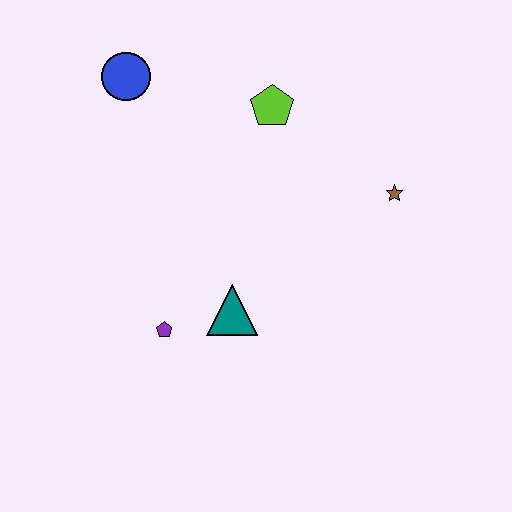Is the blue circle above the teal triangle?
Yes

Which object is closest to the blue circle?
The lime pentagon is closest to the blue circle.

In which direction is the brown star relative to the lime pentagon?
The brown star is to the right of the lime pentagon.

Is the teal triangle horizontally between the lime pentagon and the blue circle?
Yes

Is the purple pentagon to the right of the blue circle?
Yes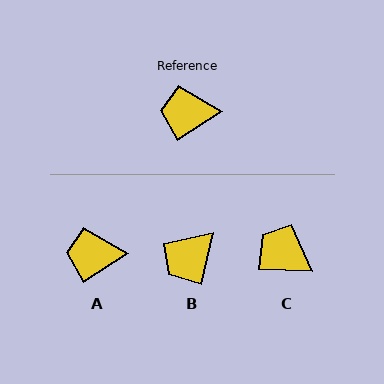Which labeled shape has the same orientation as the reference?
A.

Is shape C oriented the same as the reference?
No, it is off by about 36 degrees.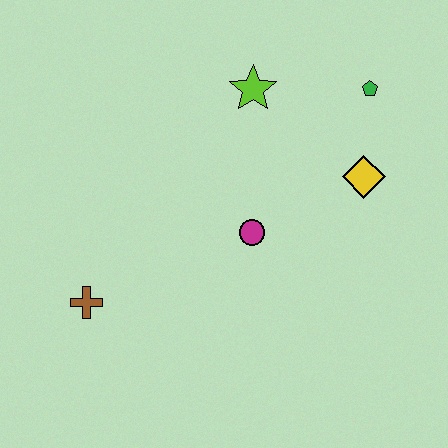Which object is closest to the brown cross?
The magenta circle is closest to the brown cross.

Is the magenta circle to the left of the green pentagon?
Yes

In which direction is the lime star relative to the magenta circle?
The lime star is above the magenta circle.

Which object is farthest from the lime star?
The brown cross is farthest from the lime star.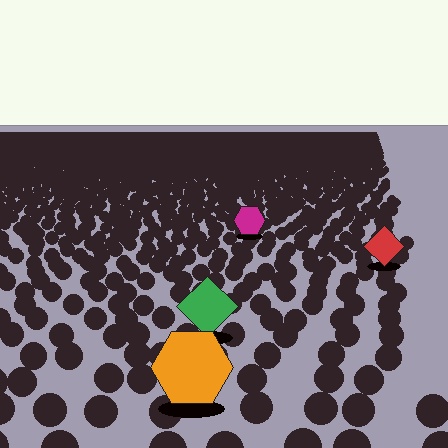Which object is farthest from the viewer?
The magenta hexagon is farthest from the viewer. It appears smaller and the ground texture around it is denser.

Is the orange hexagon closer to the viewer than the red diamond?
Yes. The orange hexagon is closer — you can tell from the texture gradient: the ground texture is coarser near it.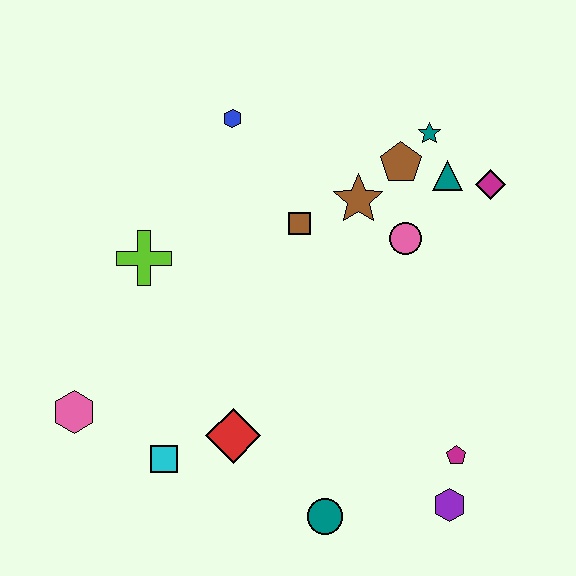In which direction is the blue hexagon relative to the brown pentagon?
The blue hexagon is to the left of the brown pentagon.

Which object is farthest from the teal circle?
The blue hexagon is farthest from the teal circle.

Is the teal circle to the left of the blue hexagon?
No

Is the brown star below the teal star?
Yes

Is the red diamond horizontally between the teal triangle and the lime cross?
Yes